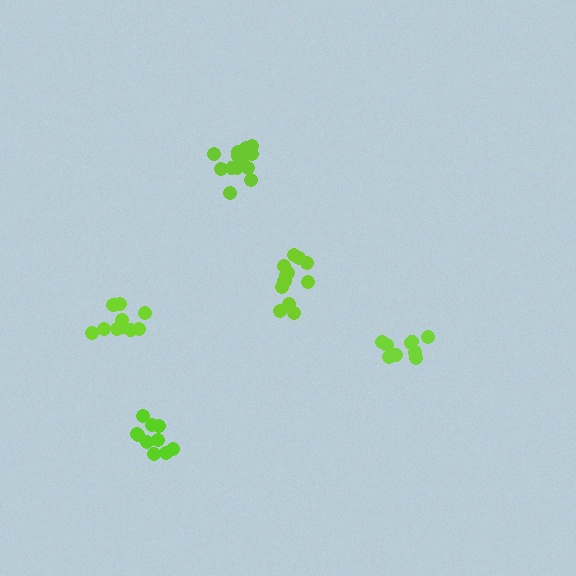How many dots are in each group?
Group 1: 13 dots, Group 2: 13 dots, Group 3: 14 dots, Group 4: 11 dots, Group 5: 10 dots (61 total).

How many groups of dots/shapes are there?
There are 5 groups.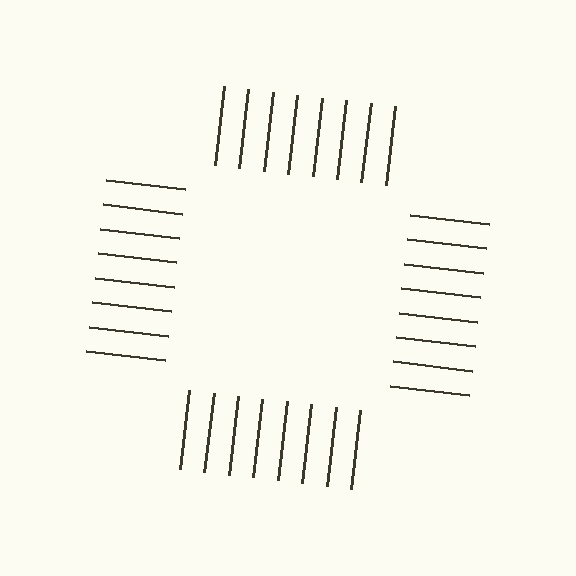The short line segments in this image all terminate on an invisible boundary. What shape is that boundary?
An illusory square — the line segments terminate on its edges but no continuous stroke is drawn.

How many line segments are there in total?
32 — 8 along each of the 4 edges.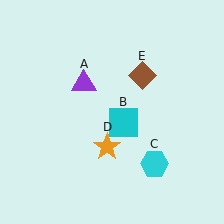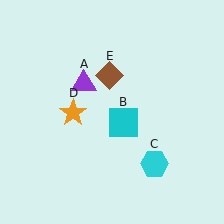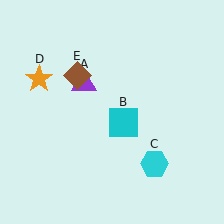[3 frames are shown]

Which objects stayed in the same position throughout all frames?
Purple triangle (object A) and cyan square (object B) and cyan hexagon (object C) remained stationary.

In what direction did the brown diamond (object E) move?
The brown diamond (object E) moved left.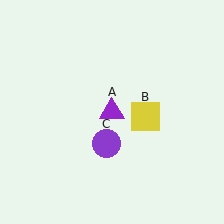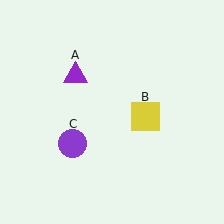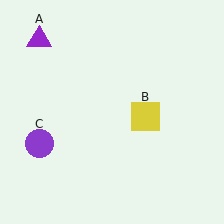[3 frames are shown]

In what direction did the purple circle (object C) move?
The purple circle (object C) moved left.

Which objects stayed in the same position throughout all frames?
Yellow square (object B) remained stationary.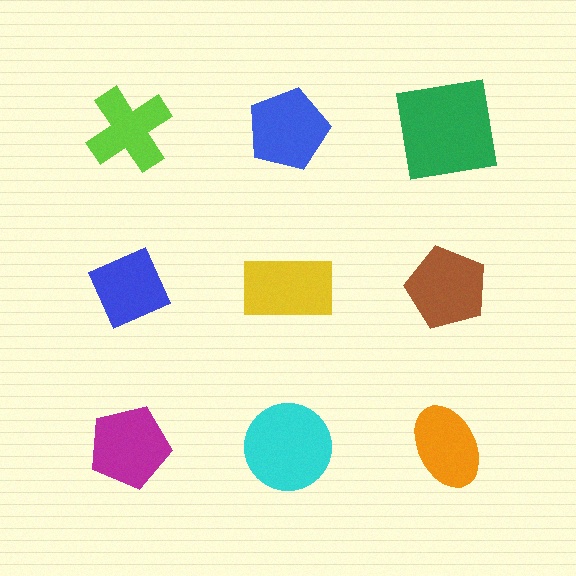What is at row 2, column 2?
A yellow rectangle.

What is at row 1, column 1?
A lime cross.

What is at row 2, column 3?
A brown pentagon.